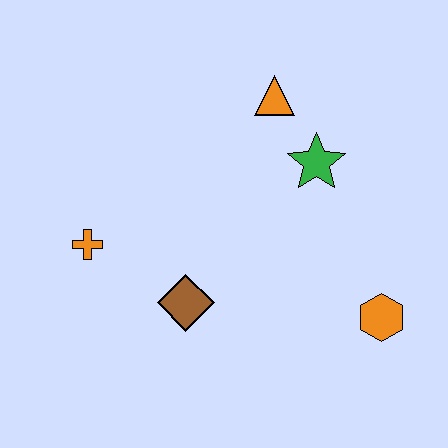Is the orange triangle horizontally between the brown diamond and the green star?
Yes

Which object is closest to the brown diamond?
The orange cross is closest to the brown diamond.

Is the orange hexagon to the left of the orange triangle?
No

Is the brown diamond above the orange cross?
No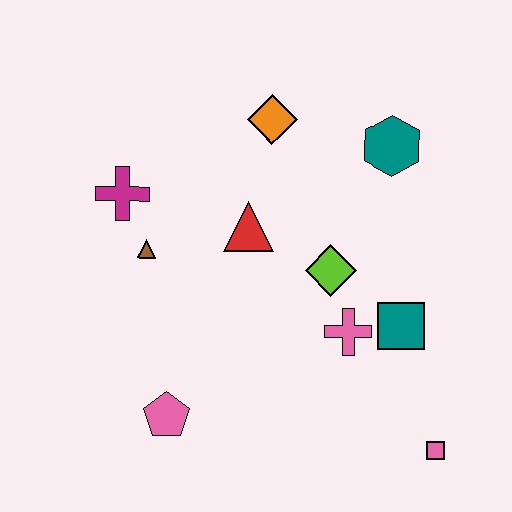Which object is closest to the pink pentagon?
The brown triangle is closest to the pink pentagon.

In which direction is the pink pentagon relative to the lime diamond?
The pink pentagon is to the left of the lime diamond.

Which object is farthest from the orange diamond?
The pink square is farthest from the orange diamond.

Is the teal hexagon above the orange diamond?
No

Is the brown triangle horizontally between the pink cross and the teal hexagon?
No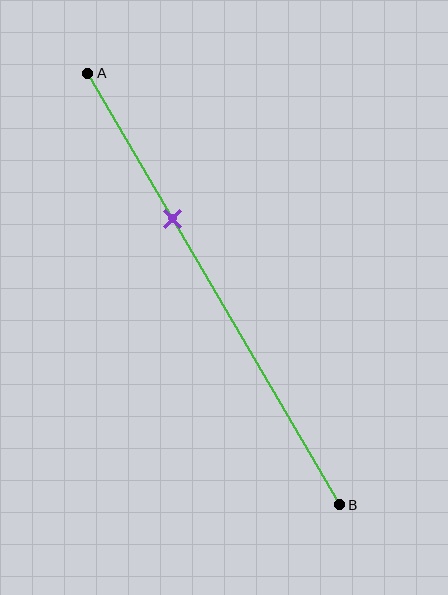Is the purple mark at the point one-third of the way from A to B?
Yes, the mark is approximately at the one-third point.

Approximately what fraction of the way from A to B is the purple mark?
The purple mark is approximately 35% of the way from A to B.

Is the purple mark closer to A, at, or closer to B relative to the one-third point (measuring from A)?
The purple mark is approximately at the one-third point of segment AB.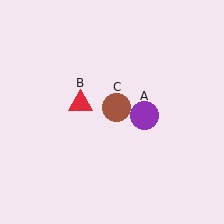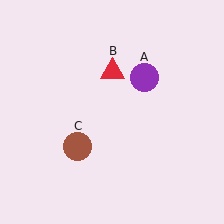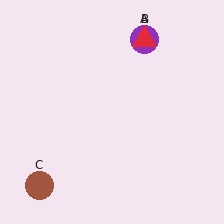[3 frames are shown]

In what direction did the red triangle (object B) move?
The red triangle (object B) moved up and to the right.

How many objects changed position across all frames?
3 objects changed position: purple circle (object A), red triangle (object B), brown circle (object C).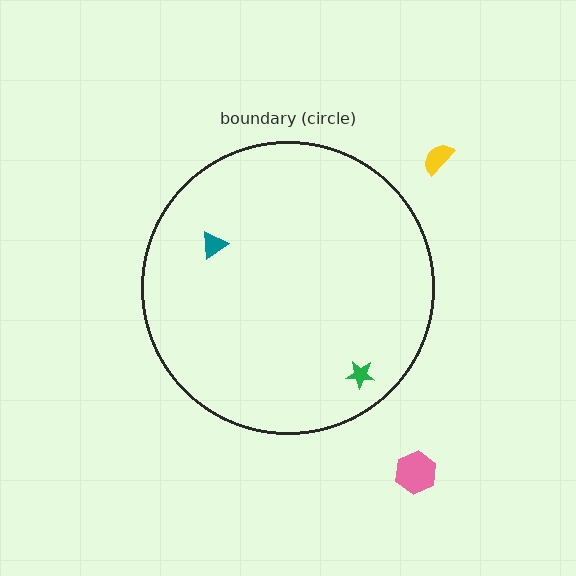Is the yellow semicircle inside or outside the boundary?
Outside.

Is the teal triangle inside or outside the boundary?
Inside.